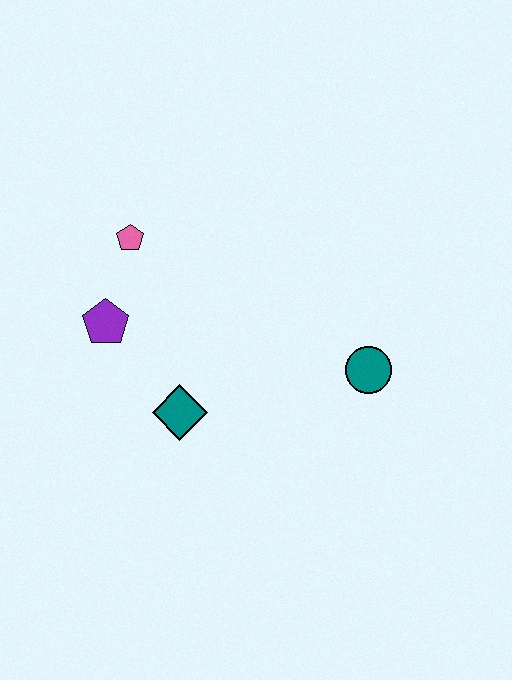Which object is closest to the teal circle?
The teal diamond is closest to the teal circle.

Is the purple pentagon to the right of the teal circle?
No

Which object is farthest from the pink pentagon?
The teal circle is farthest from the pink pentagon.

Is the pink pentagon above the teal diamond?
Yes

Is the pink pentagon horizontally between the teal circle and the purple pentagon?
Yes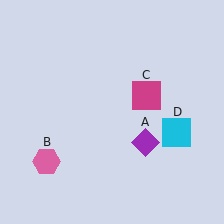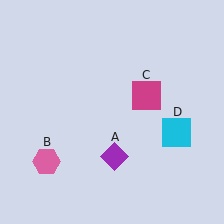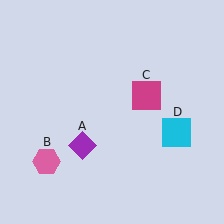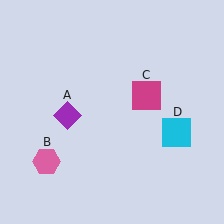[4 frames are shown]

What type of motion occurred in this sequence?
The purple diamond (object A) rotated clockwise around the center of the scene.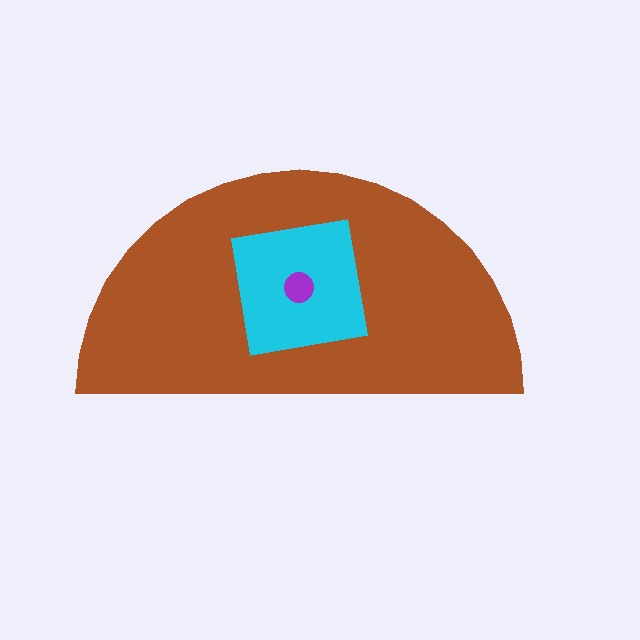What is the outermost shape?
The brown semicircle.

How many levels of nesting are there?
3.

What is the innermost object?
The purple circle.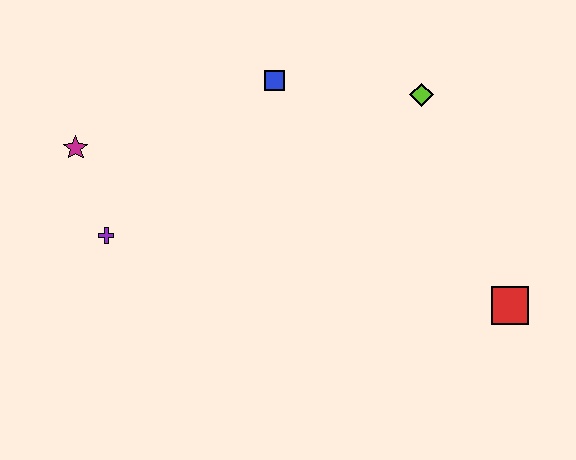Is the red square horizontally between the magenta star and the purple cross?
No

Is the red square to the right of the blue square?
Yes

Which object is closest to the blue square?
The lime diamond is closest to the blue square.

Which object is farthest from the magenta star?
The red square is farthest from the magenta star.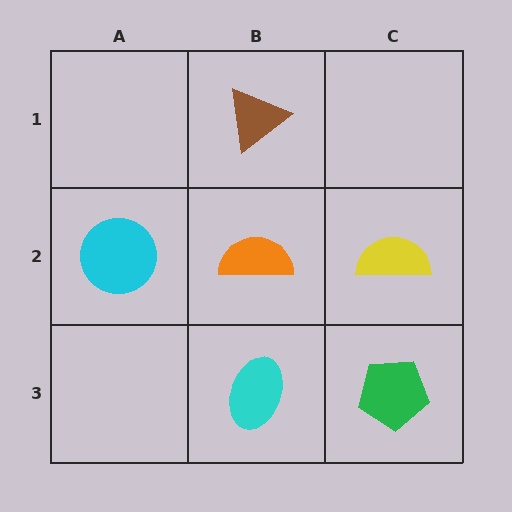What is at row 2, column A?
A cyan circle.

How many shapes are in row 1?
1 shape.